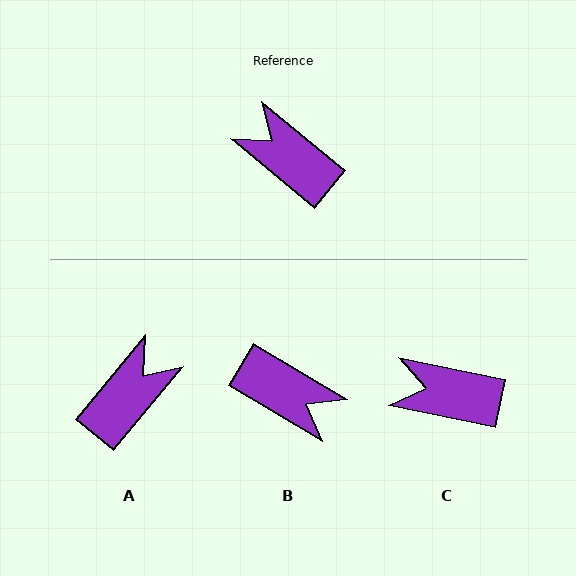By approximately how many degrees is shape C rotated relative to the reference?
Approximately 28 degrees counter-clockwise.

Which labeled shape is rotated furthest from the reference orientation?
B, about 172 degrees away.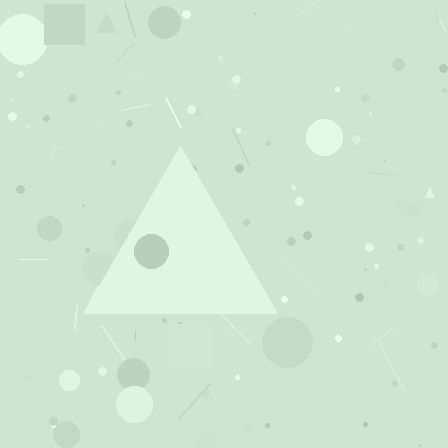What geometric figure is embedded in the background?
A triangle is embedded in the background.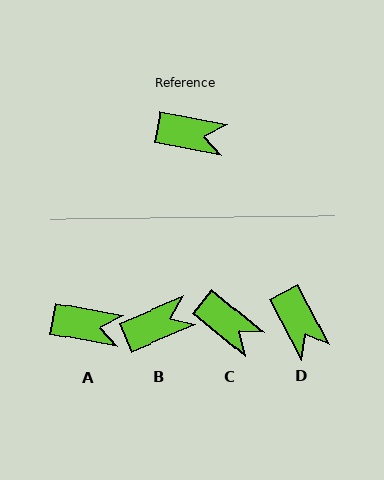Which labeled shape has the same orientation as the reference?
A.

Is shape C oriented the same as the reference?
No, it is off by about 29 degrees.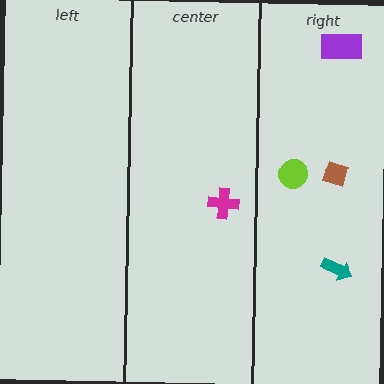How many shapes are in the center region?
1.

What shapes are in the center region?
The magenta cross.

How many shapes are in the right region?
4.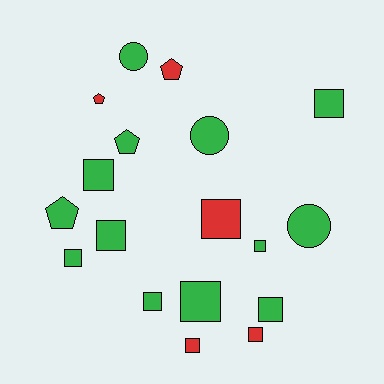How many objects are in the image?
There are 18 objects.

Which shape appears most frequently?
Square, with 11 objects.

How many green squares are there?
There are 8 green squares.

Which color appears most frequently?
Green, with 13 objects.